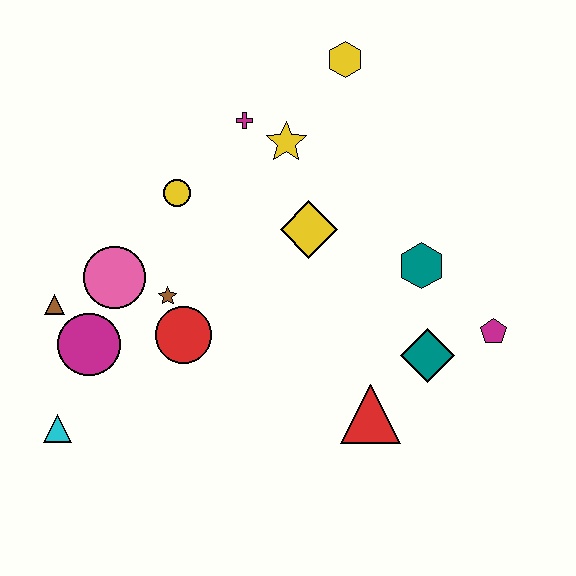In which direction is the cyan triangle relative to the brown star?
The cyan triangle is below the brown star.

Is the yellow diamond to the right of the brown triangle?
Yes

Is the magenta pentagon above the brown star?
No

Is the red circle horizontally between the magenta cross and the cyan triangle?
Yes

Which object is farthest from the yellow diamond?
The cyan triangle is farthest from the yellow diamond.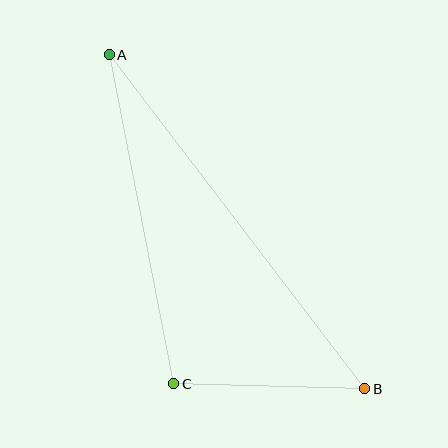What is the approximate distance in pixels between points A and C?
The distance between A and C is approximately 335 pixels.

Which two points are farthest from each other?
Points A and B are farthest from each other.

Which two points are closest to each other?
Points B and C are closest to each other.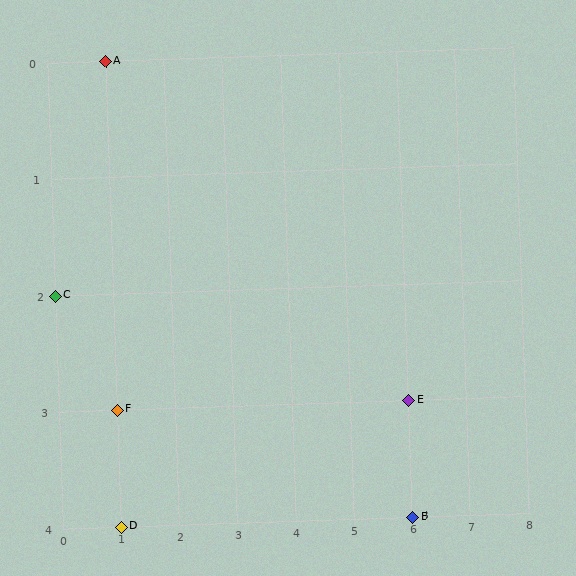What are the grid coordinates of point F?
Point F is at grid coordinates (1, 3).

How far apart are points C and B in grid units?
Points C and B are 6 columns and 2 rows apart (about 6.3 grid units diagonally).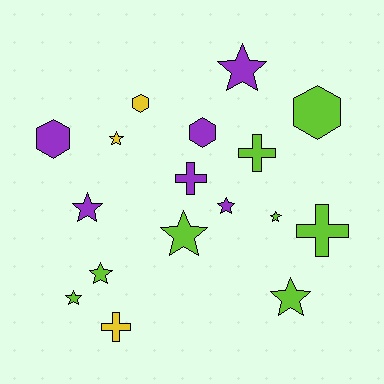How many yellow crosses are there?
There is 1 yellow cross.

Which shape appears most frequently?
Star, with 9 objects.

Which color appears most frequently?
Lime, with 8 objects.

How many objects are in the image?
There are 17 objects.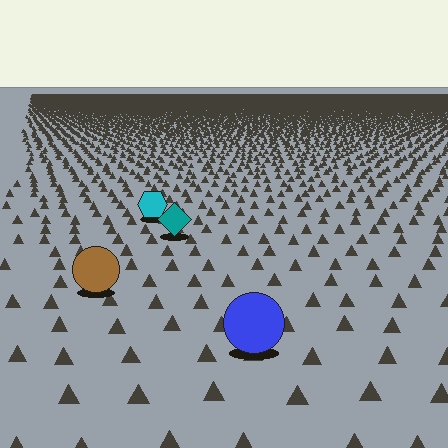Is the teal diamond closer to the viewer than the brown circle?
No. The brown circle is closer — you can tell from the texture gradient: the ground texture is coarser near it.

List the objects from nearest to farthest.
From nearest to farthest: the blue circle, the brown circle, the teal diamond, the cyan hexagon.